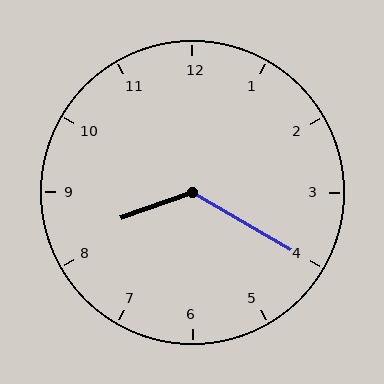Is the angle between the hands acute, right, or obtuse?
It is obtuse.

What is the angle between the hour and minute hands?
Approximately 130 degrees.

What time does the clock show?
8:20.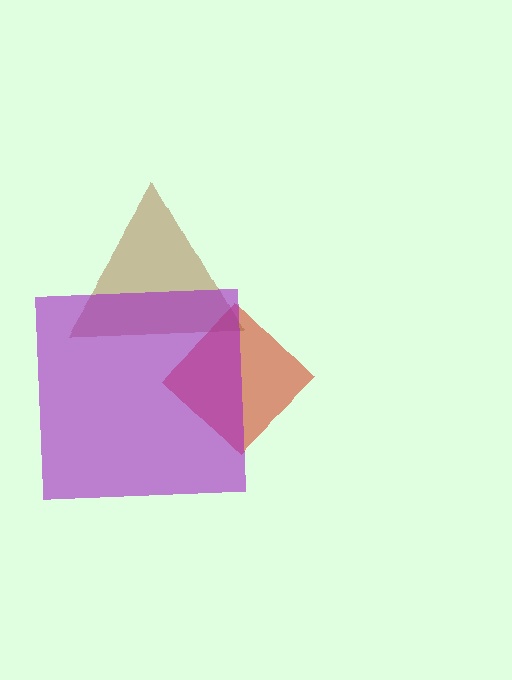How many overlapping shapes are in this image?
There are 3 overlapping shapes in the image.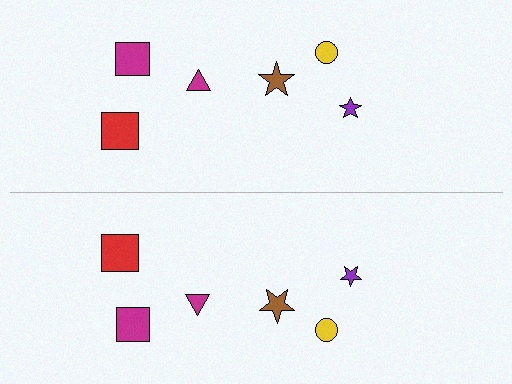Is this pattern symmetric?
Yes, this pattern has bilateral (reflection) symmetry.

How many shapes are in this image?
There are 12 shapes in this image.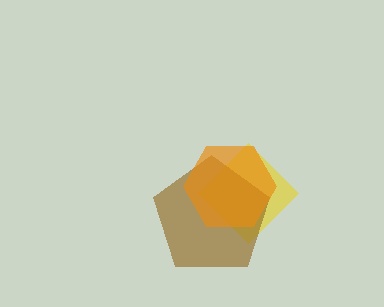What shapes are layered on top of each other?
The layered shapes are: a yellow diamond, a brown pentagon, an orange hexagon.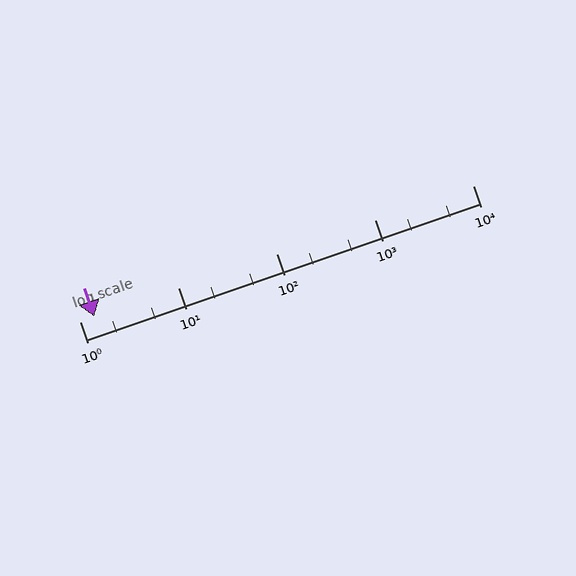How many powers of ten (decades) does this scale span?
The scale spans 4 decades, from 1 to 10000.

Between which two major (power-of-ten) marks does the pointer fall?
The pointer is between 1 and 10.